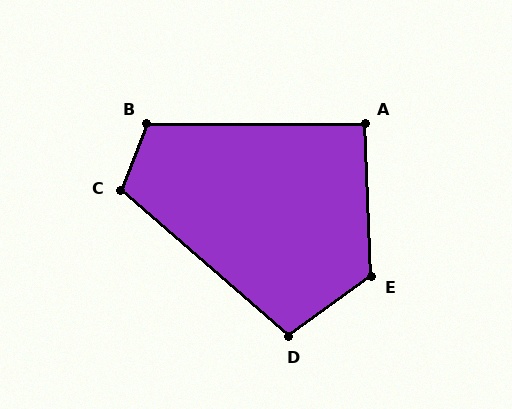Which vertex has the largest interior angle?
E, at approximately 124 degrees.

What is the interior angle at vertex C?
Approximately 110 degrees (obtuse).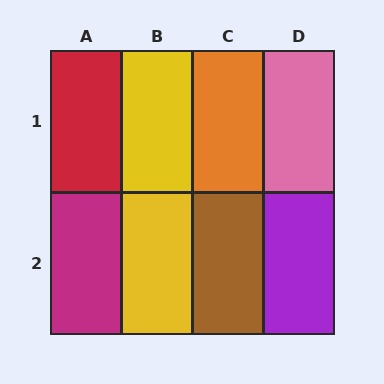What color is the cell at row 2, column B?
Yellow.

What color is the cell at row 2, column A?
Magenta.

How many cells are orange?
1 cell is orange.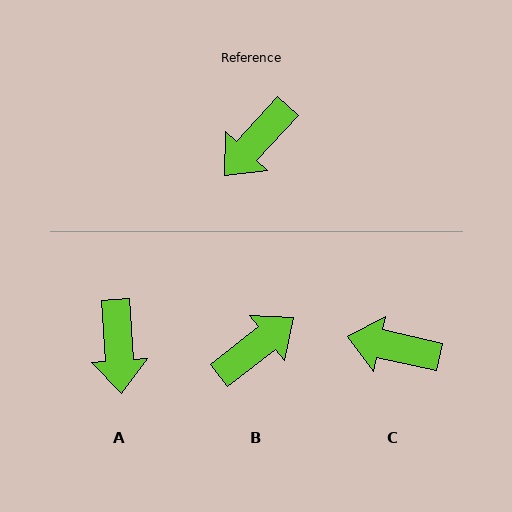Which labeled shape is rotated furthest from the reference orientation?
B, about 170 degrees away.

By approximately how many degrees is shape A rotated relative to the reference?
Approximately 46 degrees counter-clockwise.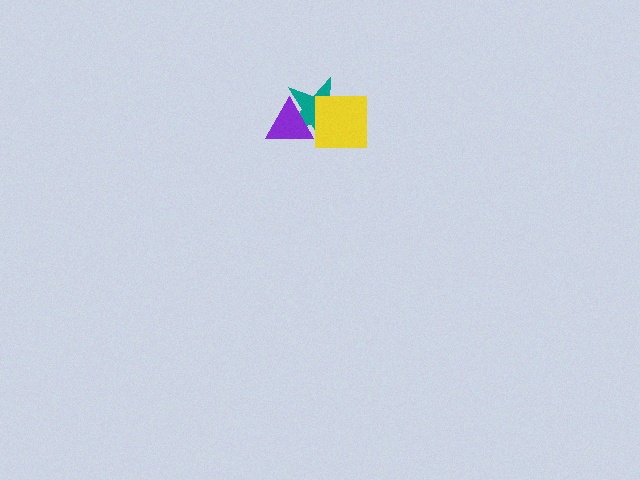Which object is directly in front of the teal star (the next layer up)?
The yellow square is directly in front of the teal star.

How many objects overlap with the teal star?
2 objects overlap with the teal star.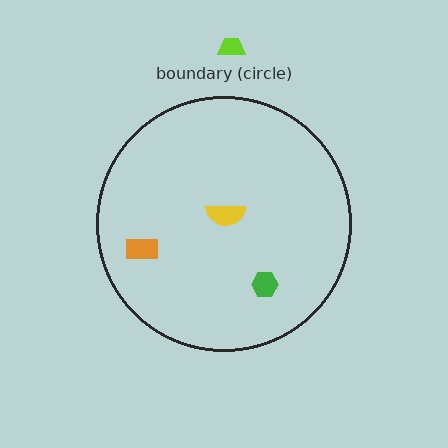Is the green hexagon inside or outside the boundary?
Inside.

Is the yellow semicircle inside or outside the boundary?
Inside.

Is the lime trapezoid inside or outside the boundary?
Outside.